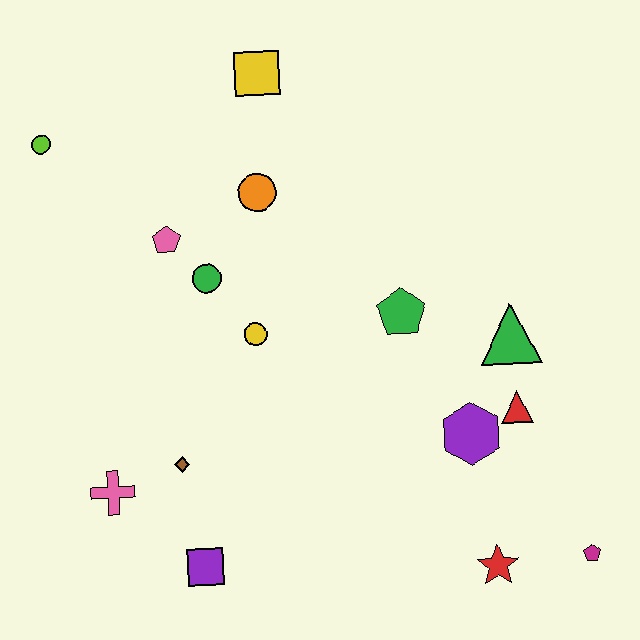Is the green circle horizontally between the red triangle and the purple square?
Yes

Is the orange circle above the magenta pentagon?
Yes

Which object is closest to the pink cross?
The brown diamond is closest to the pink cross.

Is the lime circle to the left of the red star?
Yes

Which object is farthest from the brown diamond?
The magenta pentagon is farthest from the brown diamond.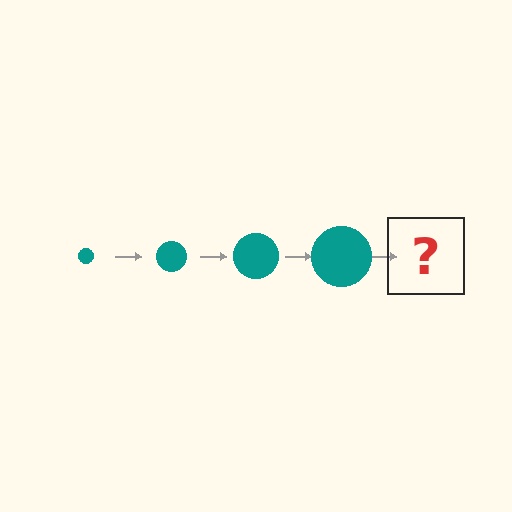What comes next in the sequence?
The next element should be a teal circle, larger than the previous one.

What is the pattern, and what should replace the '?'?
The pattern is that the circle gets progressively larger each step. The '?' should be a teal circle, larger than the previous one.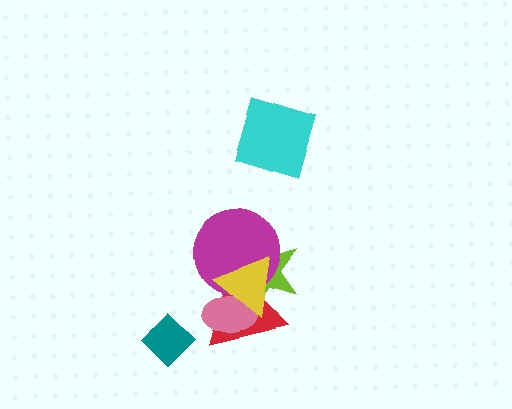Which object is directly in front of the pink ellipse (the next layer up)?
The magenta circle is directly in front of the pink ellipse.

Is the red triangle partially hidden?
Yes, it is partially covered by another shape.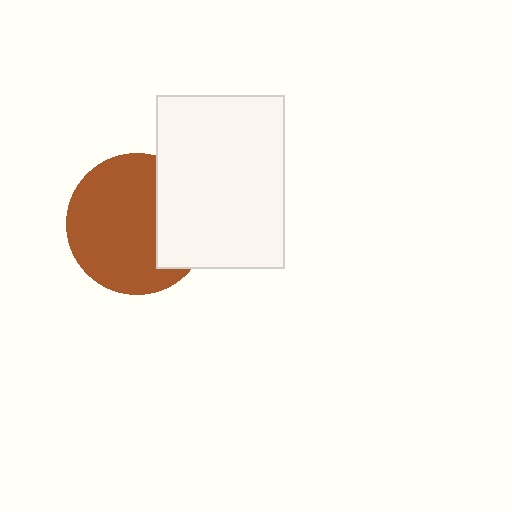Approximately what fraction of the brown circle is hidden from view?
Roughly 30% of the brown circle is hidden behind the white rectangle.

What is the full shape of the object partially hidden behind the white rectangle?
The partially hidden object is a brown circle.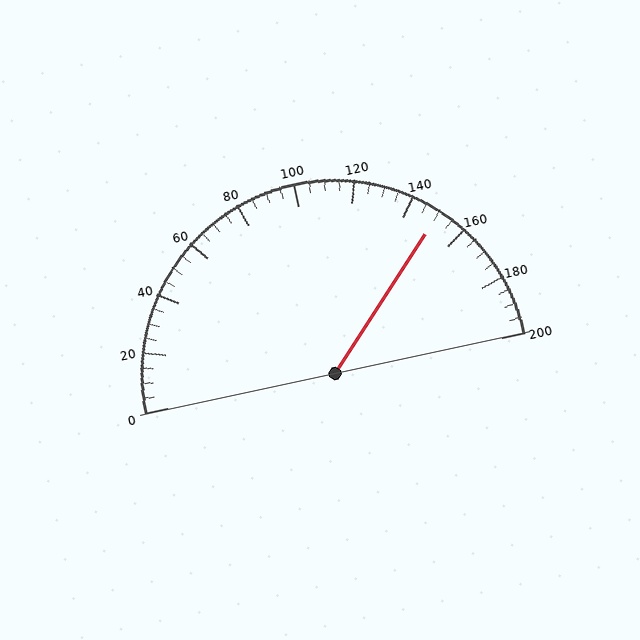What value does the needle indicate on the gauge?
The needle indicates approximately 150.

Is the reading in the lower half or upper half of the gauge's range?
The reading is in the upper half of the range (0 to 200).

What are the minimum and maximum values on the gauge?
The gauge ranges from 0 to 200.